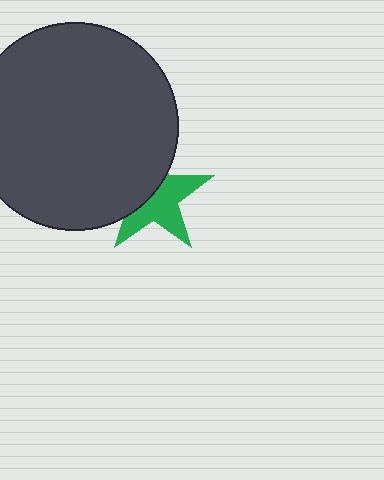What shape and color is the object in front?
The object in front is a dark gray circle.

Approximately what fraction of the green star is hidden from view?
Roughly 45% of the green star is hidden behind the dark gray circle.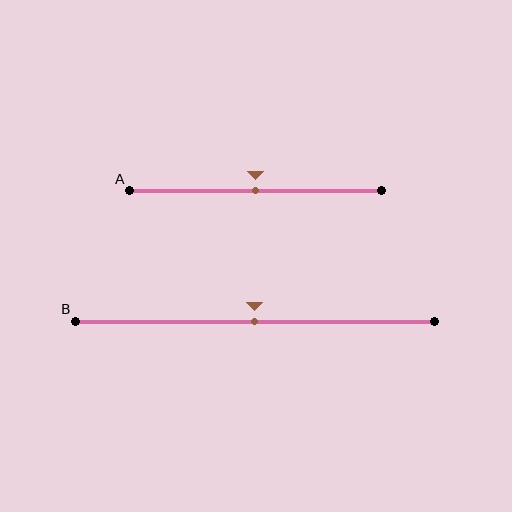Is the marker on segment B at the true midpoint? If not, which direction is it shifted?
Yes, the marker on segment B is at the true midpoint.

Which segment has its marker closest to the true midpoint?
Segment A has its marker closest to the true midpoint.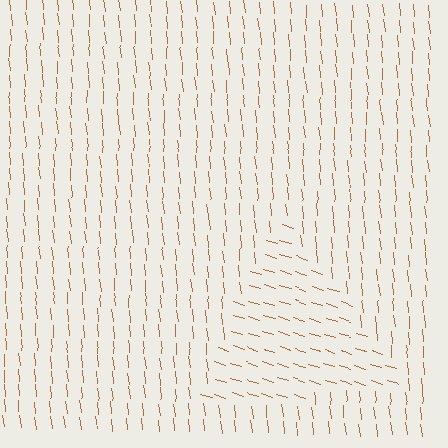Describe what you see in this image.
The image is filled with small brown line segments. A triangle region in the image has lines oriented differently from the surrounding lines, creating a visible texture boundary.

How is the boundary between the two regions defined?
The boundary is defined purely by a change in line orientation (approximately 66 degrees difference). All lines are the same color and thickness.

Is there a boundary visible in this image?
Yes, there is a texture boundary formed by a change in line orientation.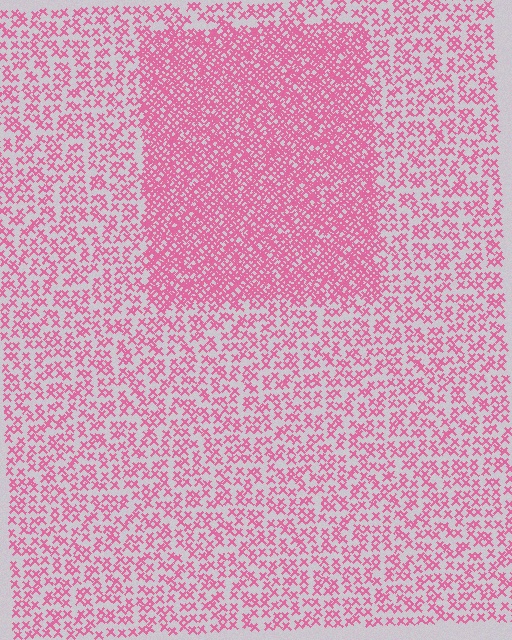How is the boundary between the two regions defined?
The boundary is defined by a change in element density (approximately 2.3x ratio). All elements are the same color, size, and shape.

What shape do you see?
I see a rectangle.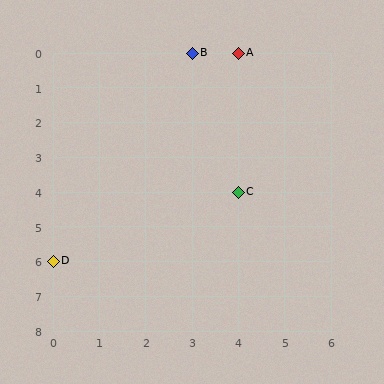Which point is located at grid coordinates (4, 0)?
Point A is at (4, 0).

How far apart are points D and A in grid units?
Points D and A are 4 columns and 6 rows apart (about 7.2 grid units diagonally).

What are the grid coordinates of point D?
Point D is at grid coordinates (0, 6).